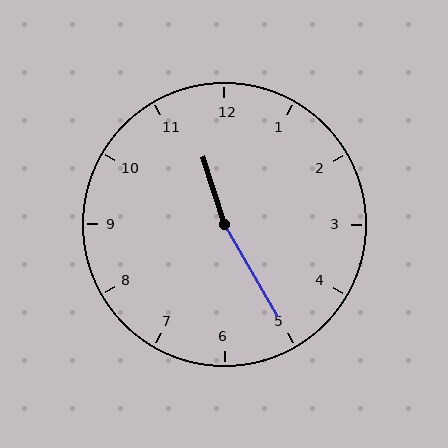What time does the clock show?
11:25.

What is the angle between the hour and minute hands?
Approximately 168 degrees.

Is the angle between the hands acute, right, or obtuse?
It is obtuse.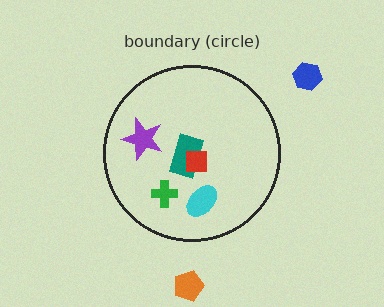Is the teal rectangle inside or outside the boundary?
Inside.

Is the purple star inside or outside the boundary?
Inside.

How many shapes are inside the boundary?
5 inside, 2 outside.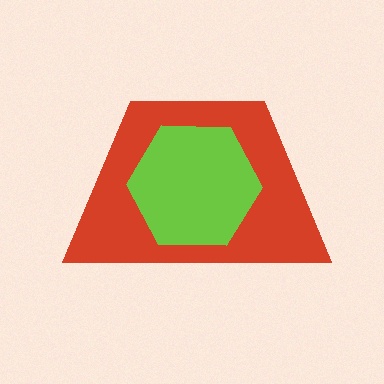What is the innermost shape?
The lime hexagon.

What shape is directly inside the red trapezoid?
The lime hexagon.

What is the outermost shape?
The red trapezoid.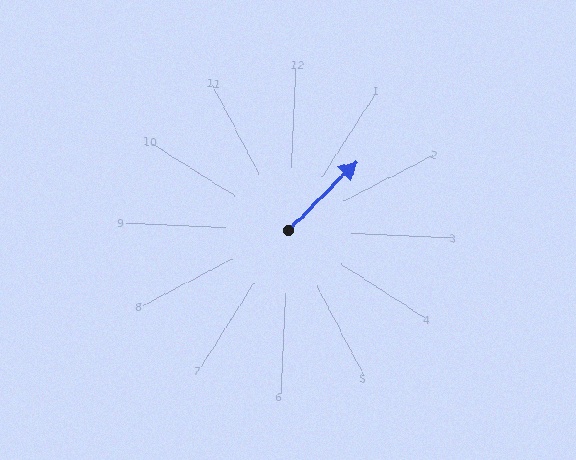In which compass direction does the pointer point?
Northeast.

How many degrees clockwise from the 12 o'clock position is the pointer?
Approximately 43 degrees.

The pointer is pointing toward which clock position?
Roughly 1 o'clock.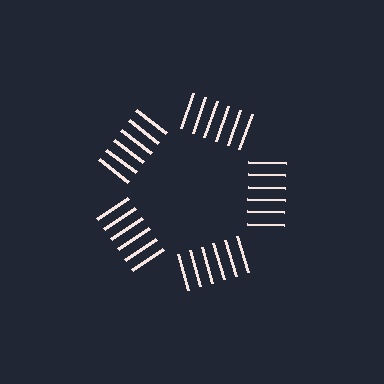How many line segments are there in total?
30 — 6 along each of the 5 edges.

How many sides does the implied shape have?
5 sides — the line-ends trace a pentagon.